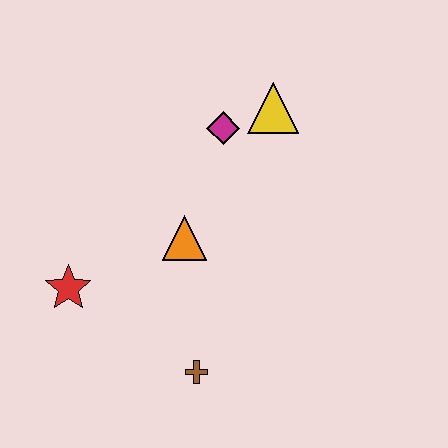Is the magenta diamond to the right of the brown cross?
Yes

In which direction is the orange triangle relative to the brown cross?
The orange triangle is above the brown cross.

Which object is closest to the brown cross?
The orange triangle is closest to the brown cross.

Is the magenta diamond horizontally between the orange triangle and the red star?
No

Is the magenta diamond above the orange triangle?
Yes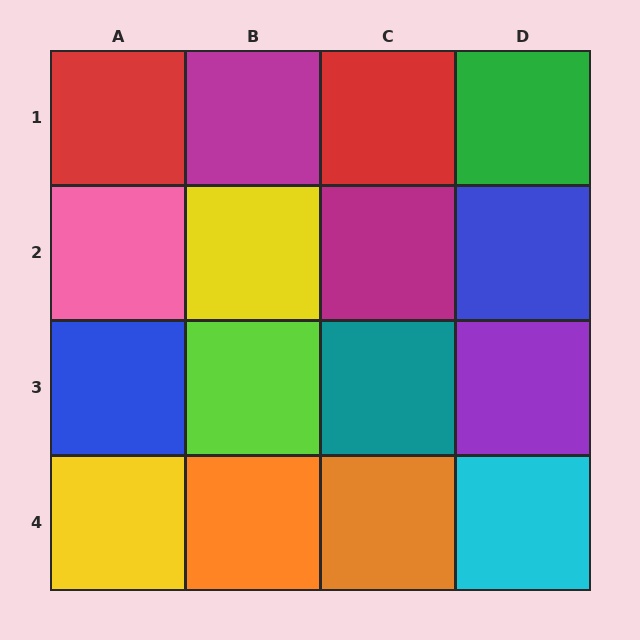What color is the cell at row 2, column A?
Pink.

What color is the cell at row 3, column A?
Blue.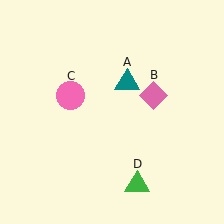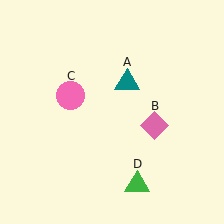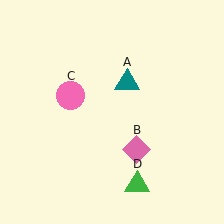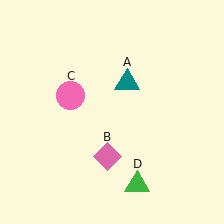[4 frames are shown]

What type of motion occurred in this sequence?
The pink diamond (object B) rotated clockwise around the center of the scene.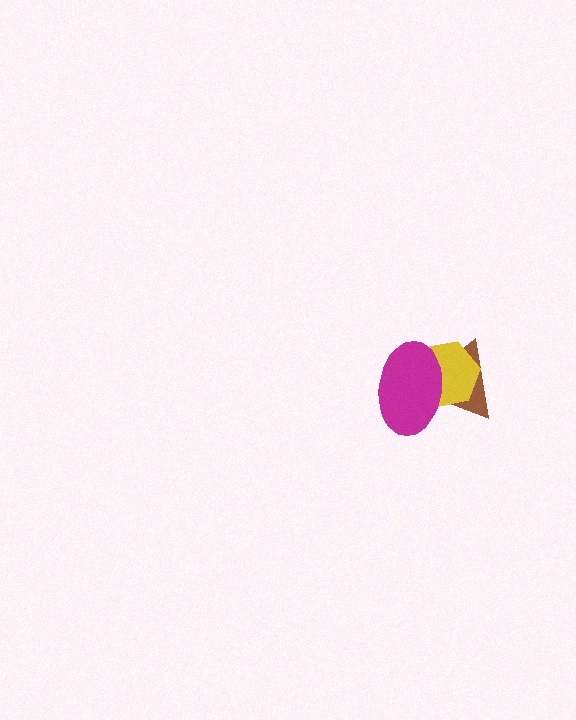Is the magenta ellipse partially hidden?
No, no other shape covers it.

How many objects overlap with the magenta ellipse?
2 objects overlap with the magenta ellipse.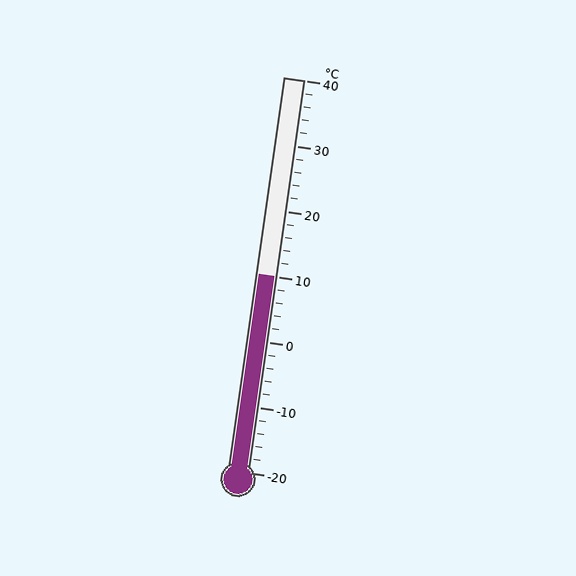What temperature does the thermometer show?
The thermometer shows approximately 10°C.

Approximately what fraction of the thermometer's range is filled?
The thermometer is filled to approximately 50% of its range.